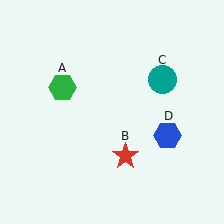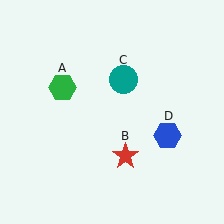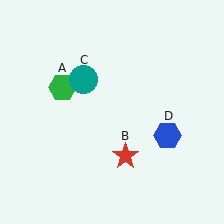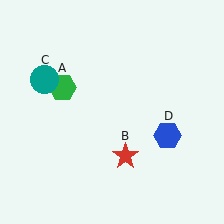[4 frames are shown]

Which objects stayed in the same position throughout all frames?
Green hexagon (object A) and red star (object B) and blue hexagon (object D) remained stationary.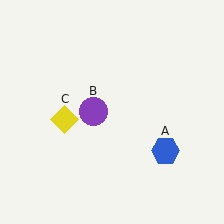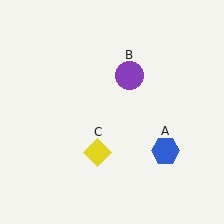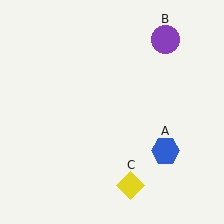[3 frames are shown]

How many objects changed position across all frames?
2 objects changed position: purple circle (object B), yellow diamond (object C).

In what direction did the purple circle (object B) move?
The purple circle (object B) moved up and to the right.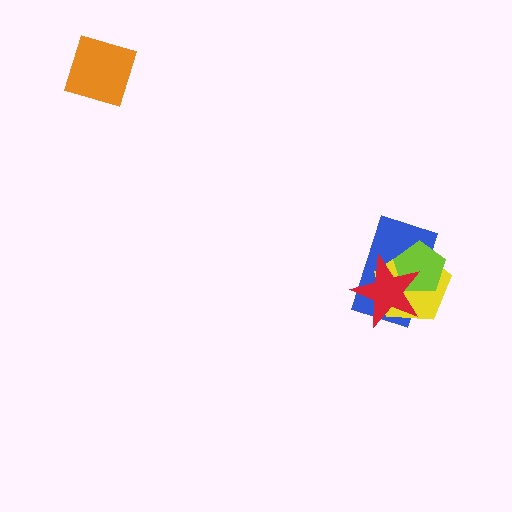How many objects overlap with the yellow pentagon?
3 objects overlap with the yellow pentagon.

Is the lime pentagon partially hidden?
Yes, it is partially covered by another shape.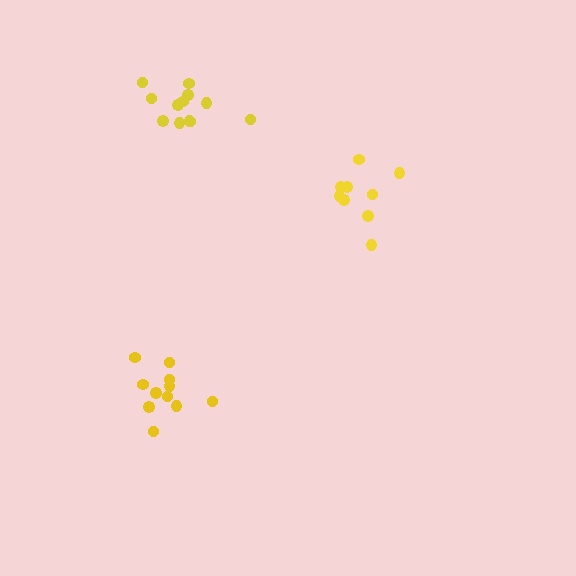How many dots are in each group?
Group 1: 11 dots, Group 2: 9 dots, Group 3: 12 dots (32 total).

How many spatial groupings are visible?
There are 3 spatial groupings.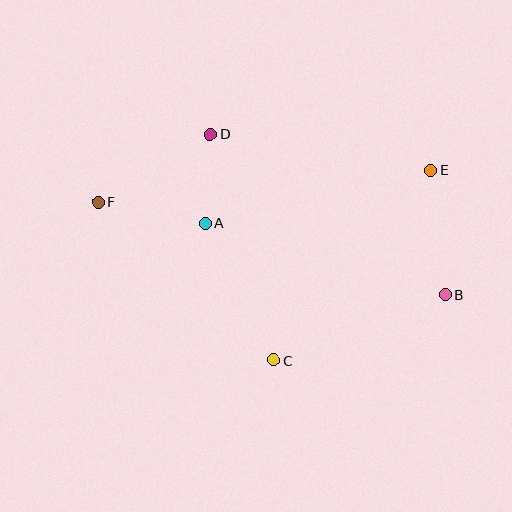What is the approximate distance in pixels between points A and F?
The distance between A and F is approximately 109 pixels.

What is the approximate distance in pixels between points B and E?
The distance between B and E is approximately 125 pixels.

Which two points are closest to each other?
Points A and D are closest to each other.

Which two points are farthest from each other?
Points B and F are farthest from each other.